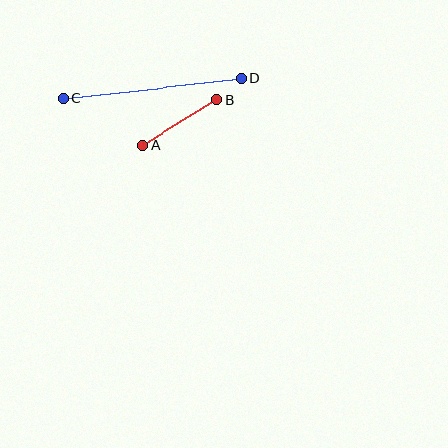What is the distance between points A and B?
The distance is approximately 86 pixels.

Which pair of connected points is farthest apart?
Points C and D are farthest apart.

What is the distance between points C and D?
The distance is approximately 179 pixels.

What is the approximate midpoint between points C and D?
The midpoint is at approximately (152, 88) pixels.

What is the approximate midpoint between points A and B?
The midpoint is at approximately (180, 122) pixels.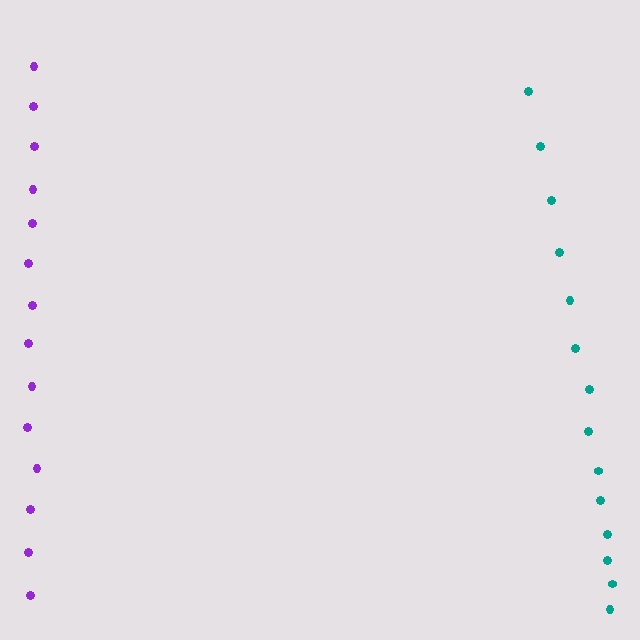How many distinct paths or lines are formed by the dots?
There are 2 distinct paths.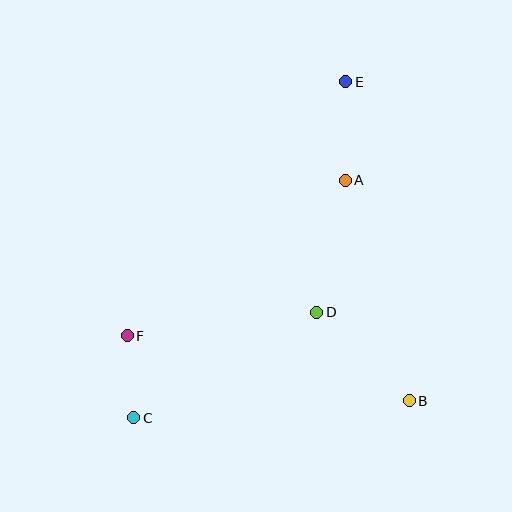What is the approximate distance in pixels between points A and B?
The distance between A and B is approximately 230 pixels.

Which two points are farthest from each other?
Points C and E are farthest from each other.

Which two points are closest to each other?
Points C and F are closest to each other.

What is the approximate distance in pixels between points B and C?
The distance between B and C is approximately 276 pixels.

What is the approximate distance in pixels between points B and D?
The distance between B and D is approximately 128 pixels.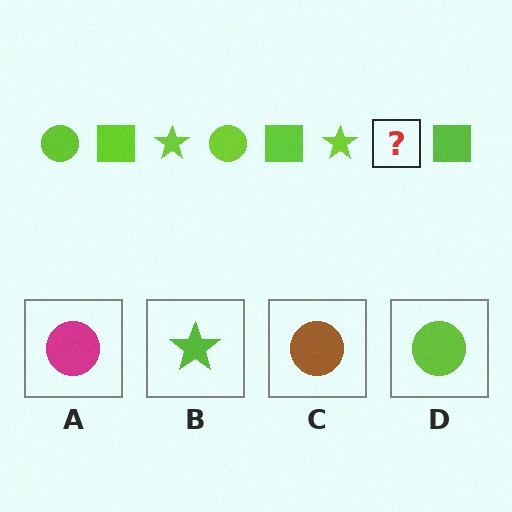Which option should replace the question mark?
Option D.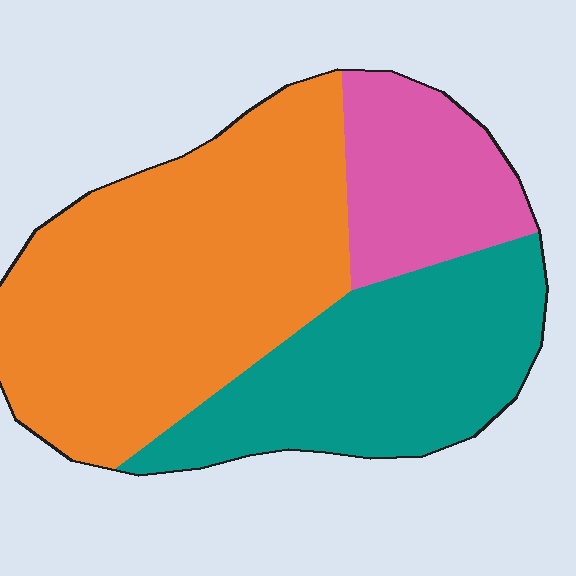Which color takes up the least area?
Pink, at roughly 15%.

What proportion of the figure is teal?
Teal covers 31% of the figure.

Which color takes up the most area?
Orange, at roughly 50%.